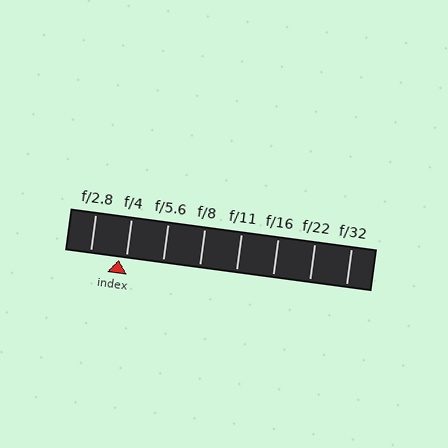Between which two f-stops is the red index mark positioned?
The index mark is between f/2.8 and f/4.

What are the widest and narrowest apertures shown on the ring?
The widest aperture shown is f/2.8 and the narrowest is f/32.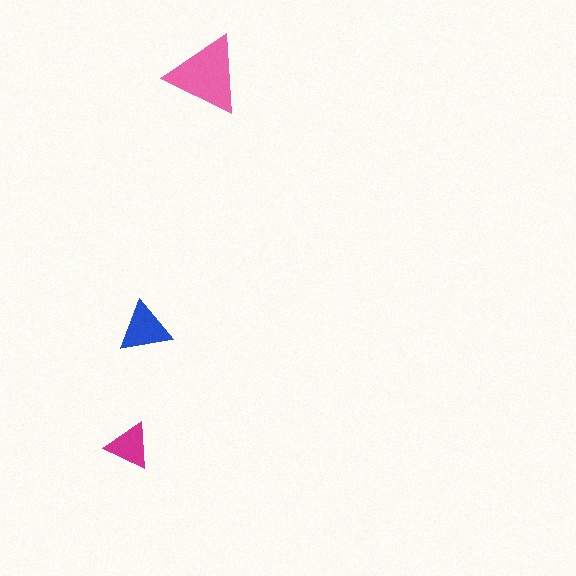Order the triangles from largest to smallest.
the pink one, the blue one, the magenta one.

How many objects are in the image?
There are 3 objects in the image.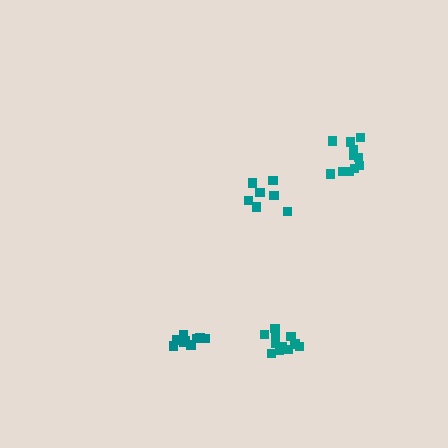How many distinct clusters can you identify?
There are 4 distinct clusters.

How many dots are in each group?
Group 1: 7 dots, Group 2: 11 dots, Group 3: 9 dots, Group 4: 11 dots (38 total).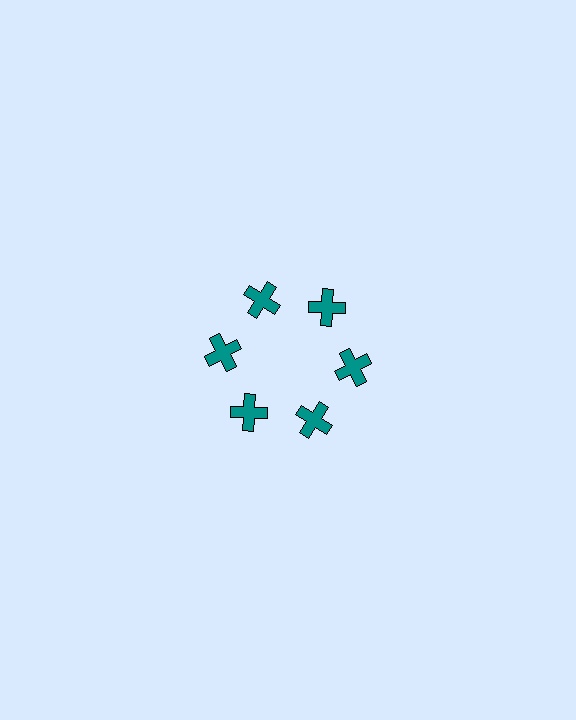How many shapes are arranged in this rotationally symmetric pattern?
There are 6 shapes, arranged in 6 groups of 1.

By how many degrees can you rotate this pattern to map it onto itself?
The pattern maps onto itself every 60 degrees of rotation.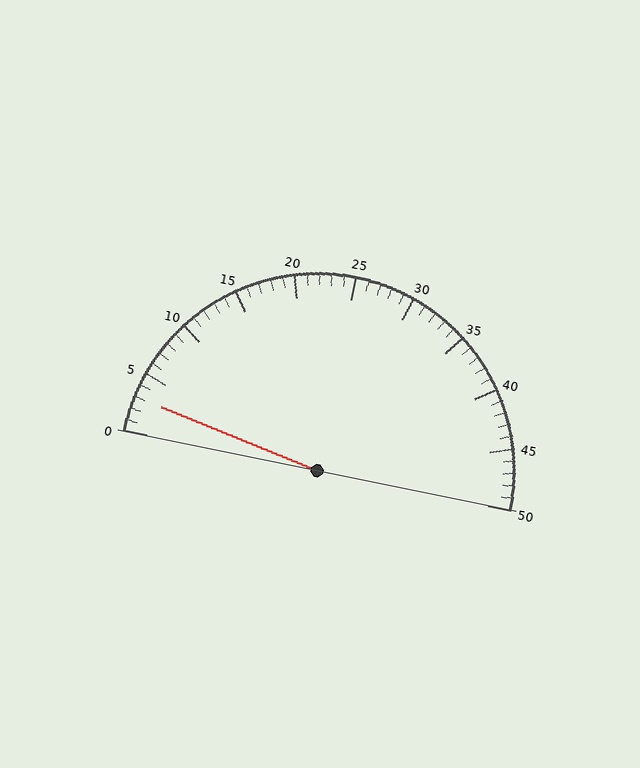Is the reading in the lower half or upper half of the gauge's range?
The reading is in the lower half of the range (0 to 50).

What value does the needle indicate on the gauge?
The needle indicates approximately 3.